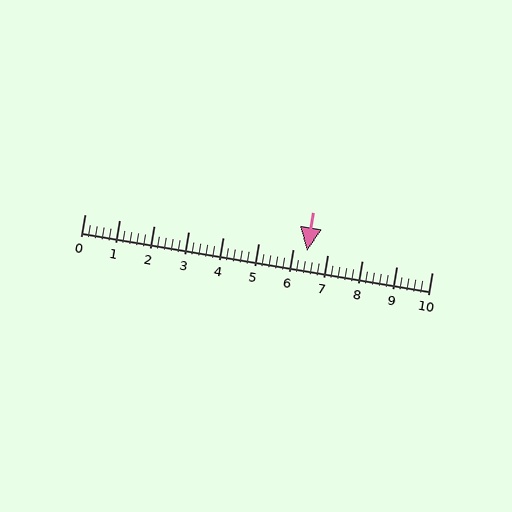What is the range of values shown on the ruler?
The ruler shows values from 0 to 10.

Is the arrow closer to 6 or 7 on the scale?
The arrow is closer to 6.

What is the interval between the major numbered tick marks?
The major tick marks are spaced 1 units apart.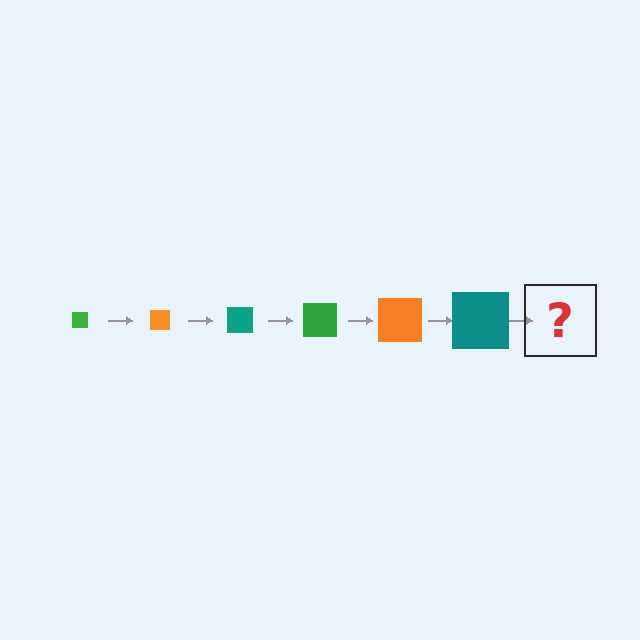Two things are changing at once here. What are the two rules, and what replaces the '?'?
The two rules are that the square grows larger each step and the color cycles through green, orange, and teal. The '?' should be a green square, larger than the previous one.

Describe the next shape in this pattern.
It should be a green square, larger than the previous one.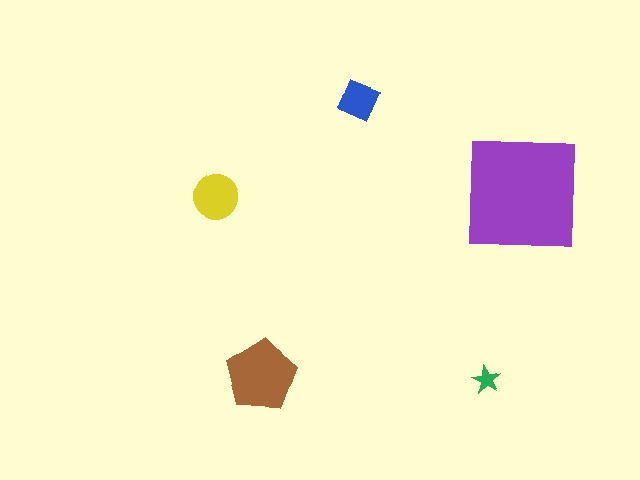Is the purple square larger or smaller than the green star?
Larger.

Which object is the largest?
The purple square.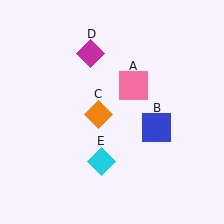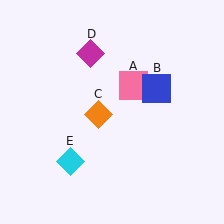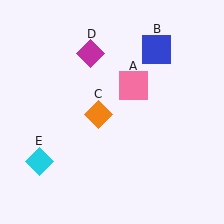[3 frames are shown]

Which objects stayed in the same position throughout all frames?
Pink square (object A) and orange diamond (object C) and magenta diamond (object D) remained stationary.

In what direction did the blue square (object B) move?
The blue square (object B) moved up.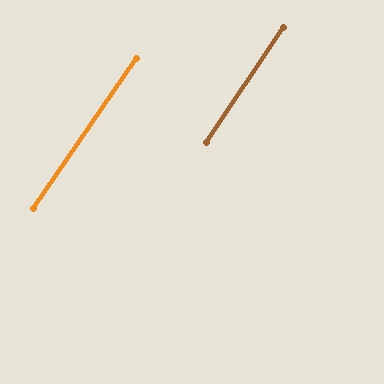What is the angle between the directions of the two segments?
Approximately 1 degree.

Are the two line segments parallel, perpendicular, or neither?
Parallel — their directions differ by only 0.6°.